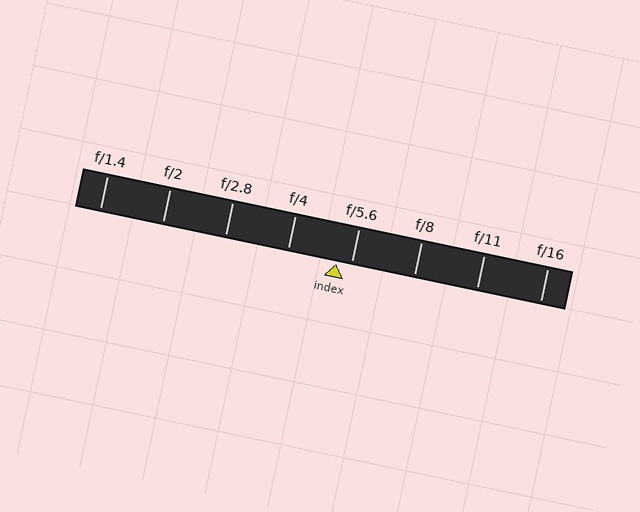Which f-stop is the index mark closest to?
The index mark is closest to f/5.6.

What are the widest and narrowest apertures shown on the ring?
The widest aperture shown is f/1.4 and the narrowest is f/16.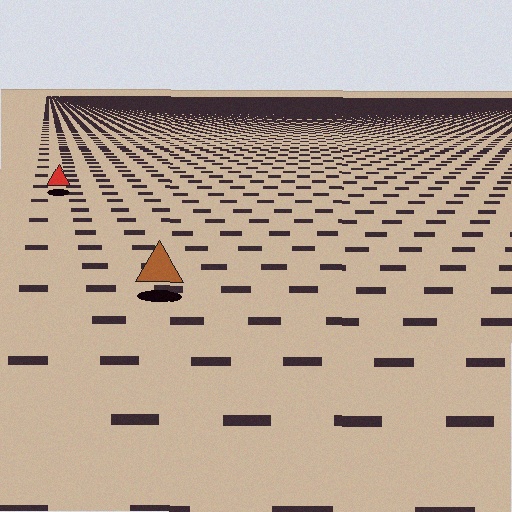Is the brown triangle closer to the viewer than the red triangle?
Yes. The brown triangle is closer — you can tell from the texture gradient: the ground texture is coarser near it.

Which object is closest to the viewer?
The brown triangle is closest. The texture marks near it are larger and more spread out.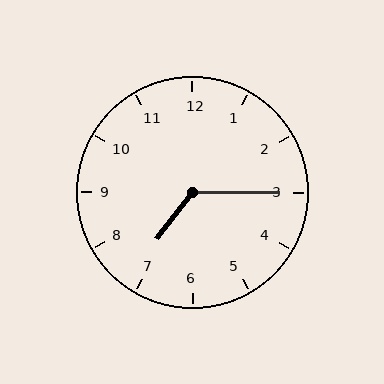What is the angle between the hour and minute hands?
Approximately 128 degrees.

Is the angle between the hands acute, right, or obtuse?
It is obtuse.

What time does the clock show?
7:15.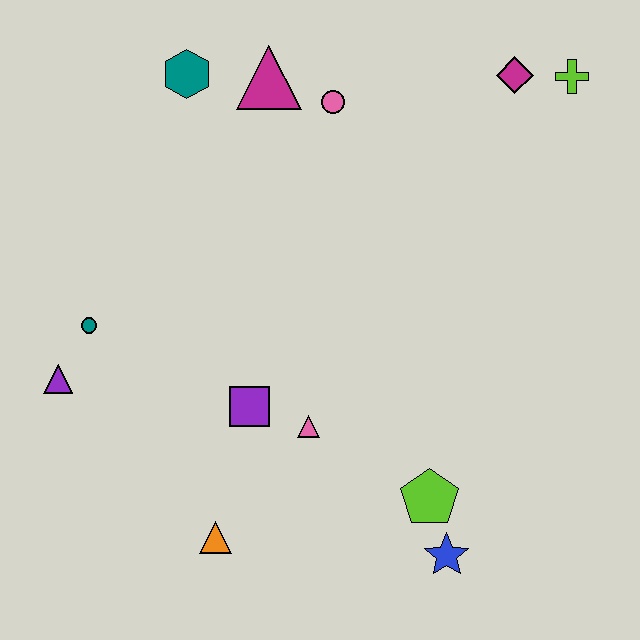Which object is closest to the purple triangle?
The teal circle is closest to the purple triangle.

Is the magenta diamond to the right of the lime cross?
No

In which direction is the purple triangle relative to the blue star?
The purple triangle is to the left of the blue star.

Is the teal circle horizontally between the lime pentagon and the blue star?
No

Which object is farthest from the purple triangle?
The lime cross is farthest from the purple triangle.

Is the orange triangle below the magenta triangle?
Yes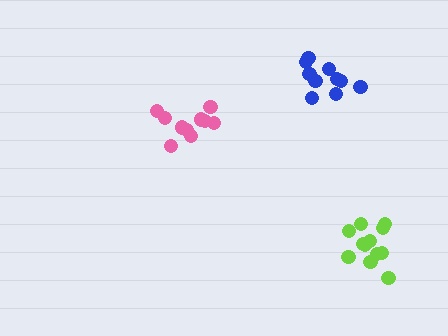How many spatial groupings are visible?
There are 3 spatial groupings.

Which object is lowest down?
The lime cluster is bottommost.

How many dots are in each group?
Group 1: 10 dots, Group 2: 10 dots, Group 3: 12 dots (32 total).